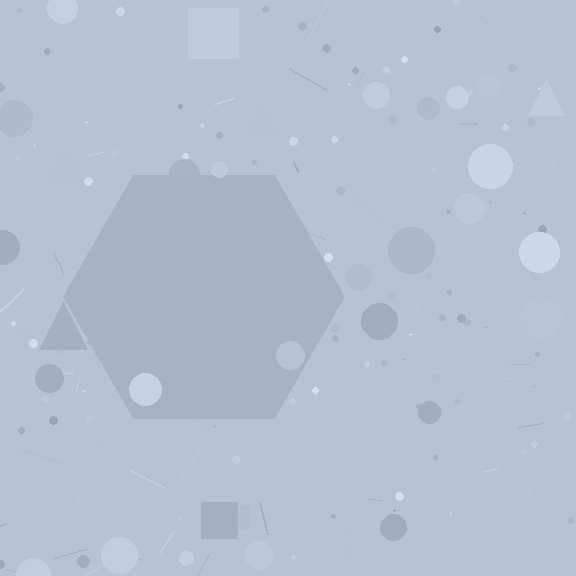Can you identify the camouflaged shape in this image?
The camouflaged shape is a hexagon.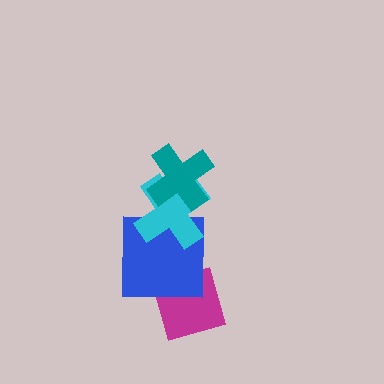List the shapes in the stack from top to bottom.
From top to bottom: the teal cross, the cyan cross, the blue square, the magenta diamond.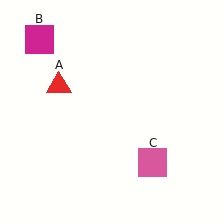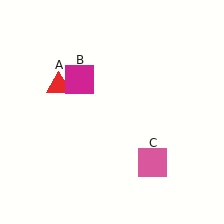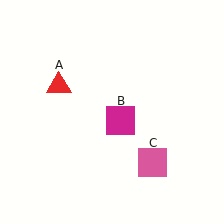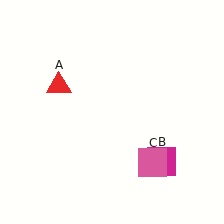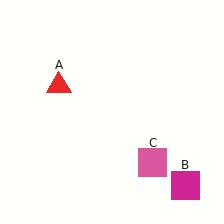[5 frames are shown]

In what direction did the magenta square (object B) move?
The magenta square (object B) moved down and to the right.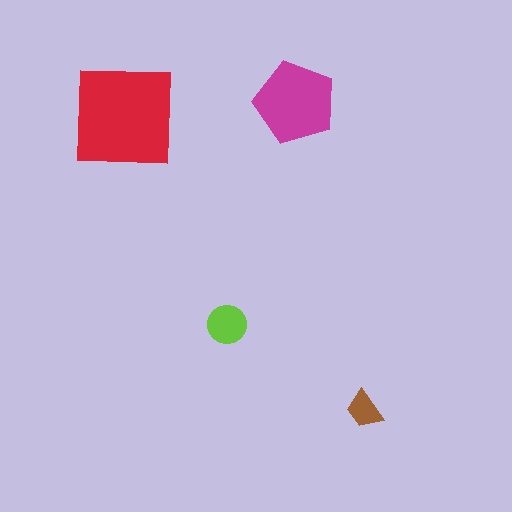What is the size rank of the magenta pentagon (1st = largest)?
2nd.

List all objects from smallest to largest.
The brown trapezoid, the lime circle, the magenta pentagon, the red square.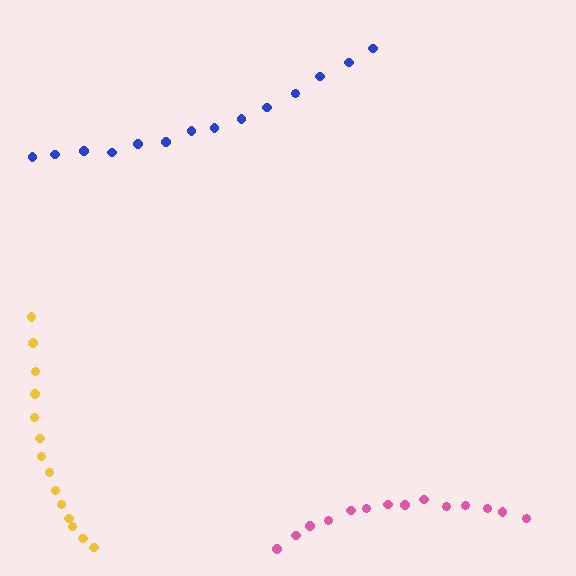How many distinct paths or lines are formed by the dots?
There are 3 distinct paths.